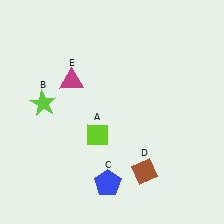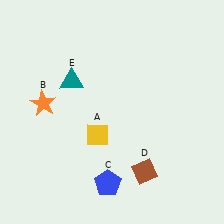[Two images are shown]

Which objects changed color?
A changed from lime to yellow. B changed from lime to orange. E changed from magenta to teal.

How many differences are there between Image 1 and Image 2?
There are 3 differences between the two images.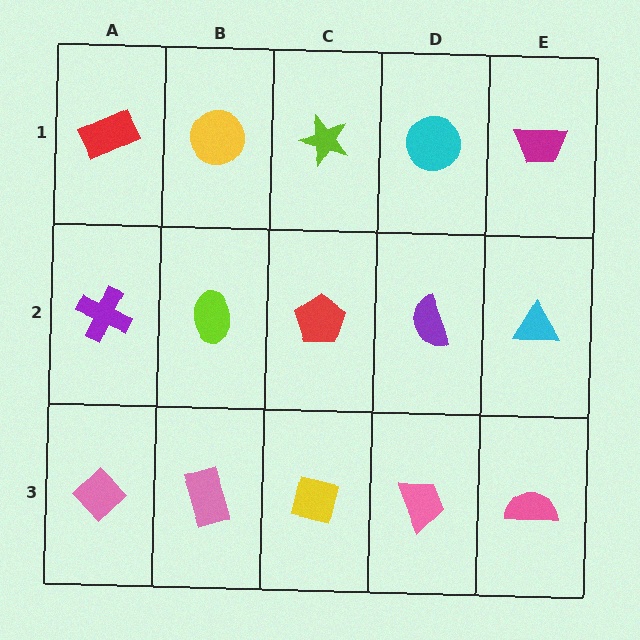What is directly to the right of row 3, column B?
A yellow square.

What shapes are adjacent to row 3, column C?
A red pentagon (row 2, column C), a pink rectangle (row 3, column B), a pink trapezoid (row 3, column D).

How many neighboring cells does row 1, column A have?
2.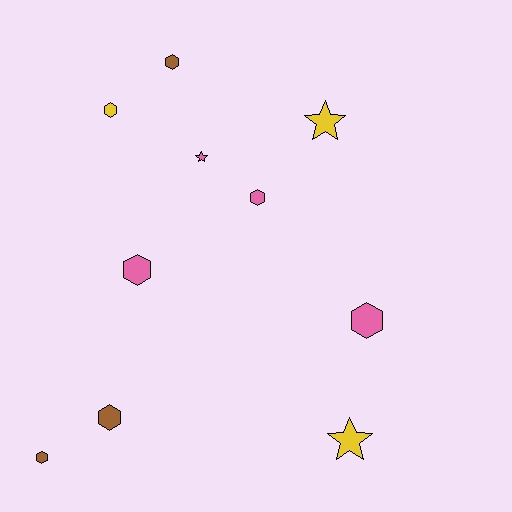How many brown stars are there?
There are no brown stars.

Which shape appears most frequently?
Hexagon, with 7 objects.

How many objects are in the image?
There are 10 objects.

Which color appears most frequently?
Pink, with 4 objects.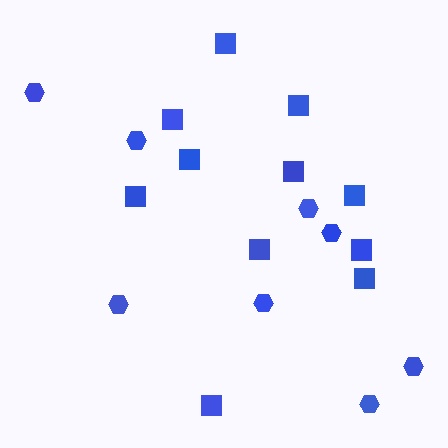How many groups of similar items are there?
There are 2 groups: one group of squares (11) and one group of hexagons (8).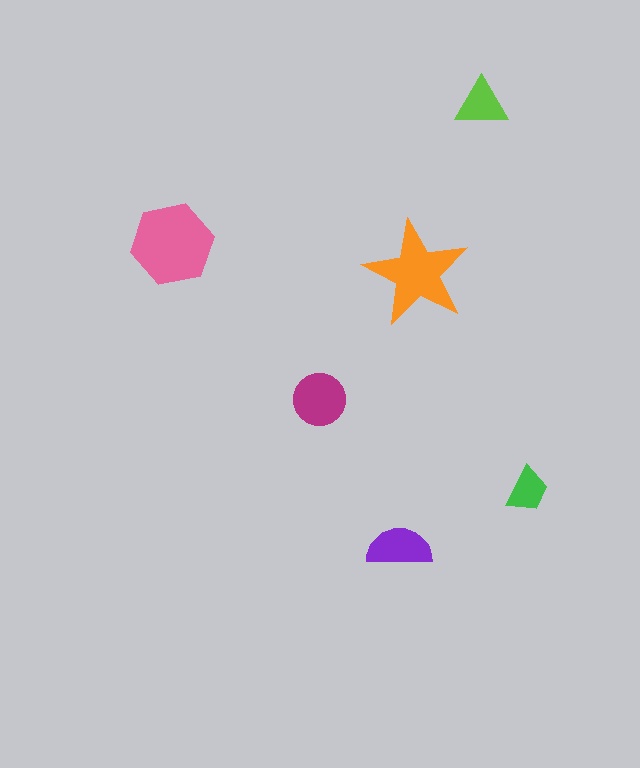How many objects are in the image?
There are 6 objects in the image.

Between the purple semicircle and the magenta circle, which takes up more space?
The magenta circle.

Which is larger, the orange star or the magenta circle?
The orange star.